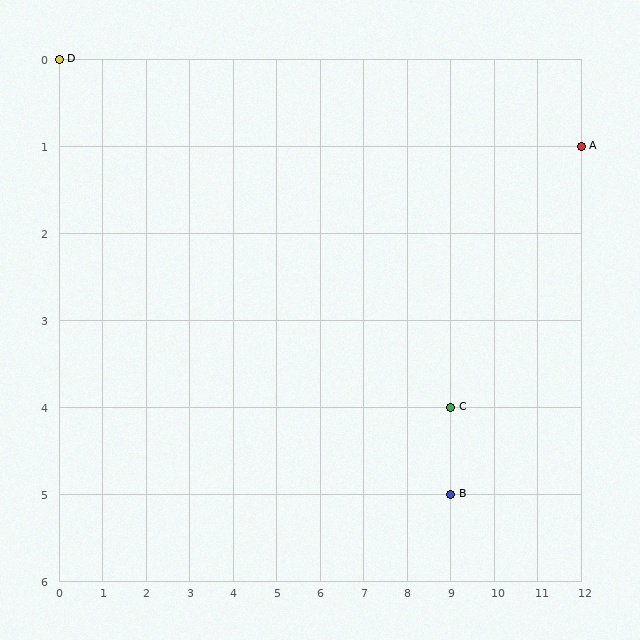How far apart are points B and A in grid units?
Points B and A are 3 columns and 4 rows apart (about 5.0 grid units diagonally).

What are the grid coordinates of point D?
Point D is at grid coordinates (0, 0).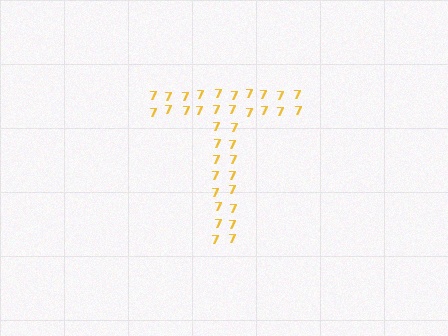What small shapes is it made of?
It is made of small digit 7's.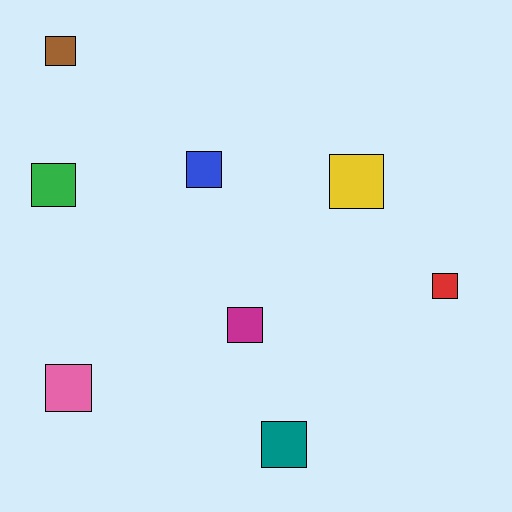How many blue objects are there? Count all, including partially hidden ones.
There is 1 blue object.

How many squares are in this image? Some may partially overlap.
There are 8 squares.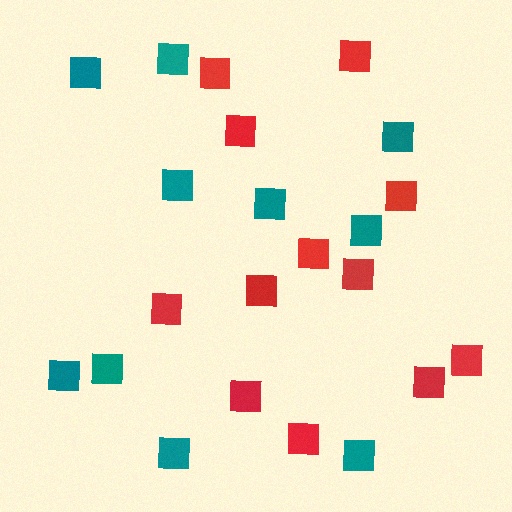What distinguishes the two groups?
There are 2 groups: one group of teal squares (10) and one group of red squares (12).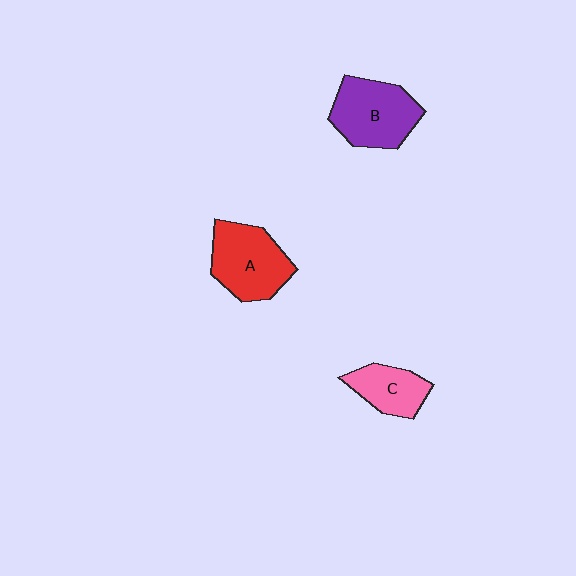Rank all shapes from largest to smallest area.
From largest to smallest: B (purple), A (red), C (pink).